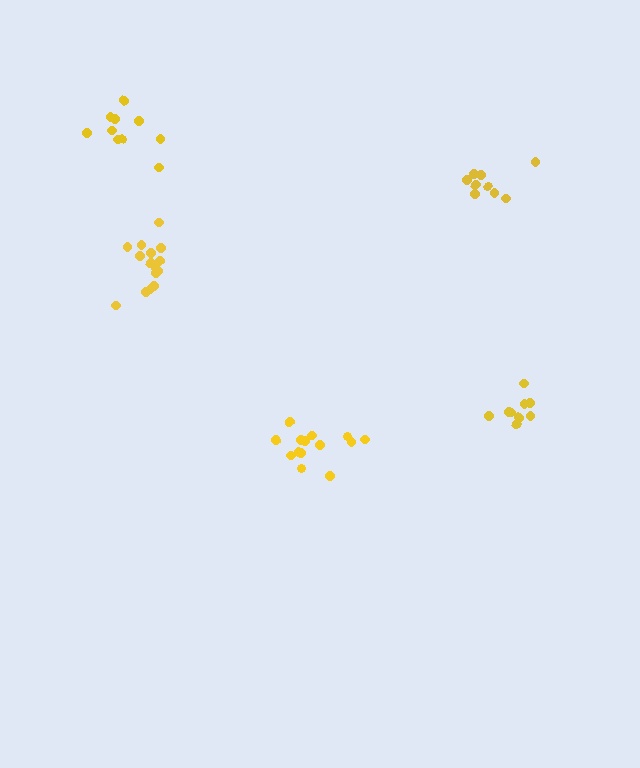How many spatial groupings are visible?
There are 5 spatial groupings.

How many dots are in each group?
Group 1: 9 dots, Group 2: 15 dots, Group 3: 14 dots, Group 4: 9 dots, Group 5: 10 dots (57 total).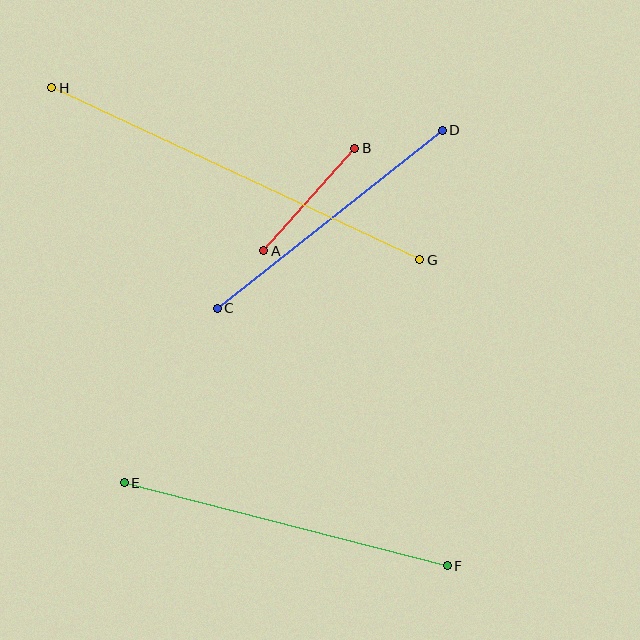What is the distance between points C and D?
The distance is approximately 286 pixels.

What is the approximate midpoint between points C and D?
The midpoint is at approximately (330, 219) pixels.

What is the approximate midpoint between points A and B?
The midpoint is at approximately (309, 199) pixels.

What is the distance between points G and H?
The distance is approximately 406 pixels.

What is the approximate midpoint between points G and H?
The midpoint is at approximately (236, 174) pixels.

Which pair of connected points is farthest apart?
Points G and H are farthest apart.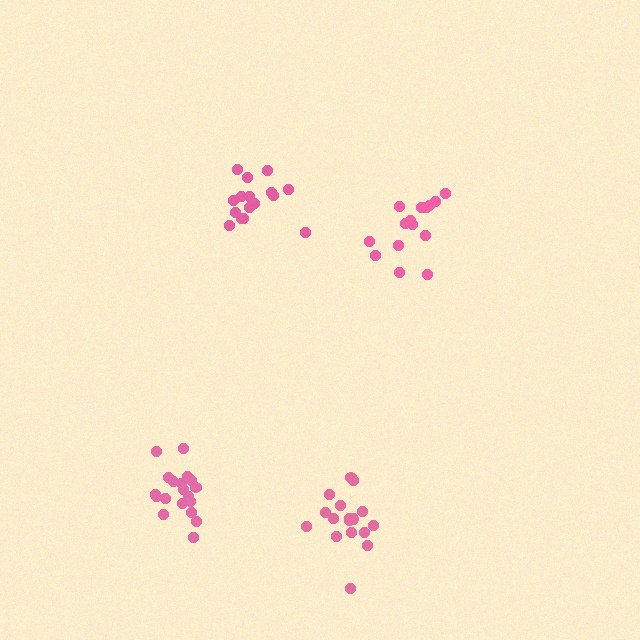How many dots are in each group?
Group 1: 19 dots, Group 2: 17 dots, Group 3: 15 dots, Group 4: 16 dots (67 total).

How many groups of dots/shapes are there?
There are 4 groups.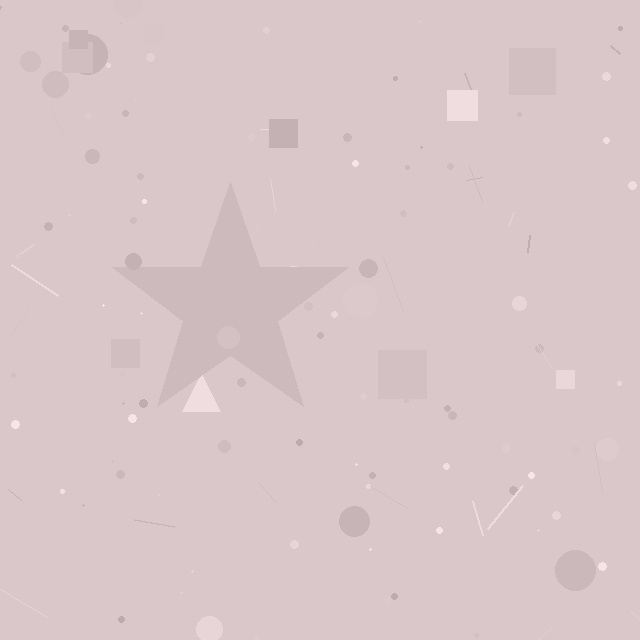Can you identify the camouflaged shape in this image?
The camouflaged shape is a star.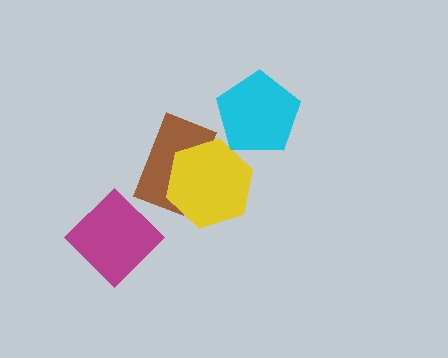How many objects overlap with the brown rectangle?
1 object overlaps with the brown rectangle.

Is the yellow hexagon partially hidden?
No, no other shape covers it.